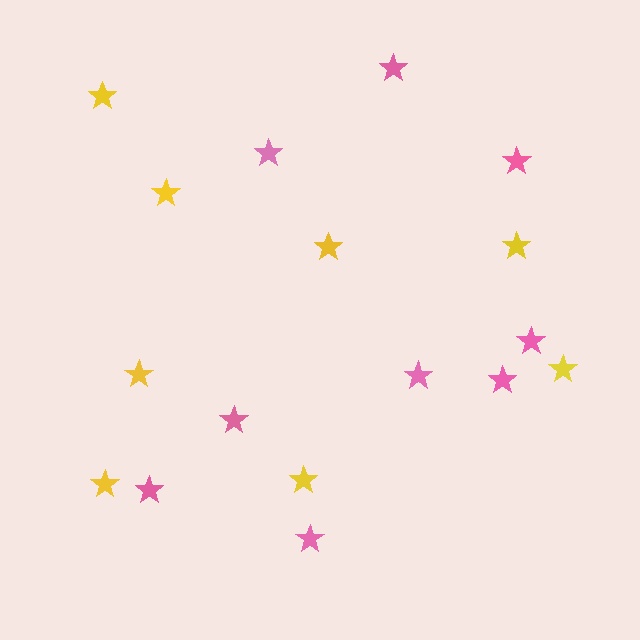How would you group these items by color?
There are 2 groups: one group of yellow stars (8) and one group of pink stars (9).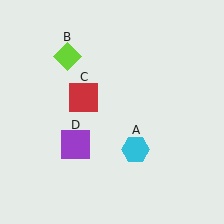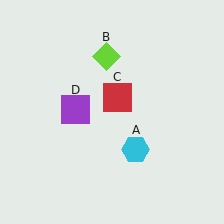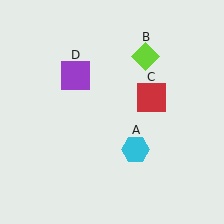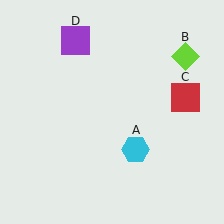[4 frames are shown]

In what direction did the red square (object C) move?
The red square (object C) moved right.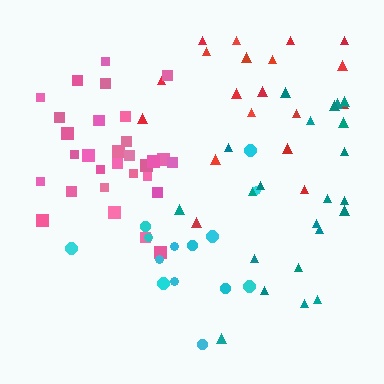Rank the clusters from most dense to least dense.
pink, red, teal, cyan.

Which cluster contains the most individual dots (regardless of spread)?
Pink (31).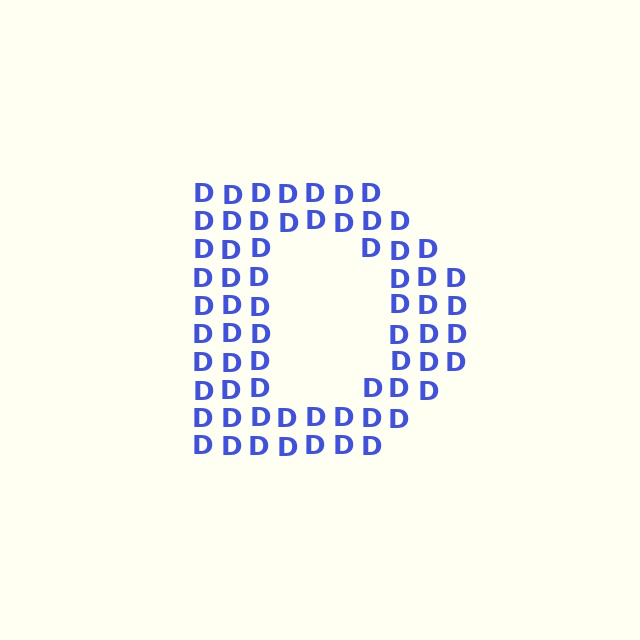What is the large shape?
The large shape is the letter D.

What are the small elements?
The small elements are letter D's.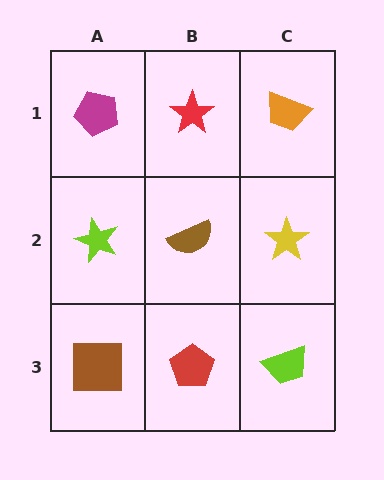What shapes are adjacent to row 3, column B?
A brown semicircle (row 2, column B), a brown square (row 3, column A), a lime trapezoid (row 3, column C).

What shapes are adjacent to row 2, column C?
An orange trapezoid (row 1, column C), a lime trapezoid (row 3, column C), a brown semicircle (row 2, column B).